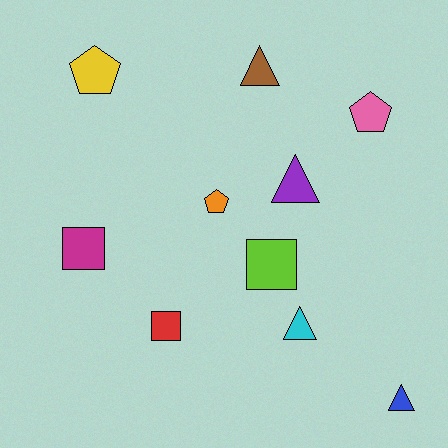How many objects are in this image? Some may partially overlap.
There are 10 objects.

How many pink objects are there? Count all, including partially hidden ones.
There is 1 pink object.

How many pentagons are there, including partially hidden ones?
There are 3 pentagons.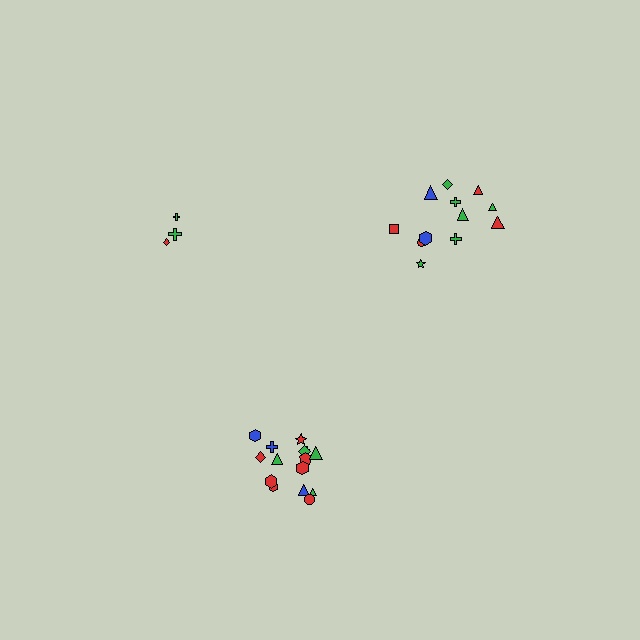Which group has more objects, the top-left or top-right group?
The top-right group.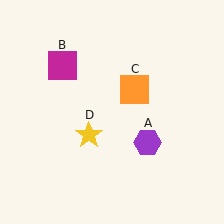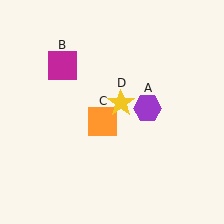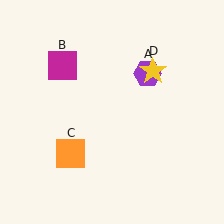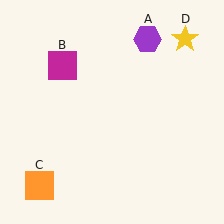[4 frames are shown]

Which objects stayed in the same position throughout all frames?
Magenta square (object B) remained stationary.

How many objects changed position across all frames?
3 objects changed position: purple hexagon (object A), orange square (object C), yellow star (object D).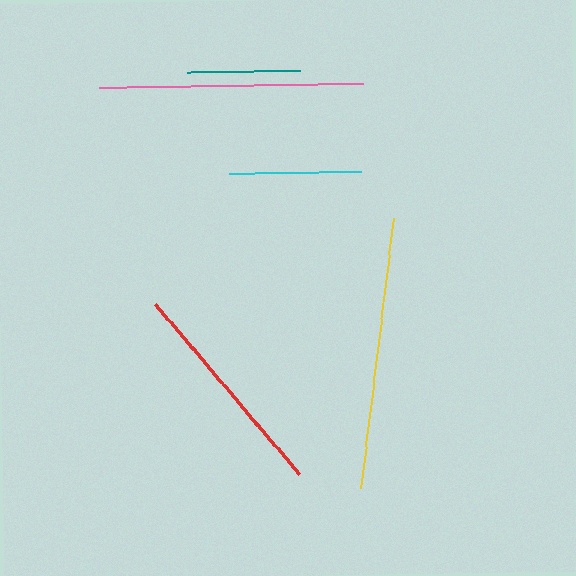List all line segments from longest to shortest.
From longest to shortest: yellow, pink, red, cyan, teal.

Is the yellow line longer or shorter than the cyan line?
The yellow line is longer than the cyan line.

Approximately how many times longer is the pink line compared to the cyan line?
The pink line is approximately 2.0 times the length of the cyan line.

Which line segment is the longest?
The yellow line is the longest at approximately 272 pixels.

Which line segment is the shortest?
The teal line is the shortest at approximately 114 pixels.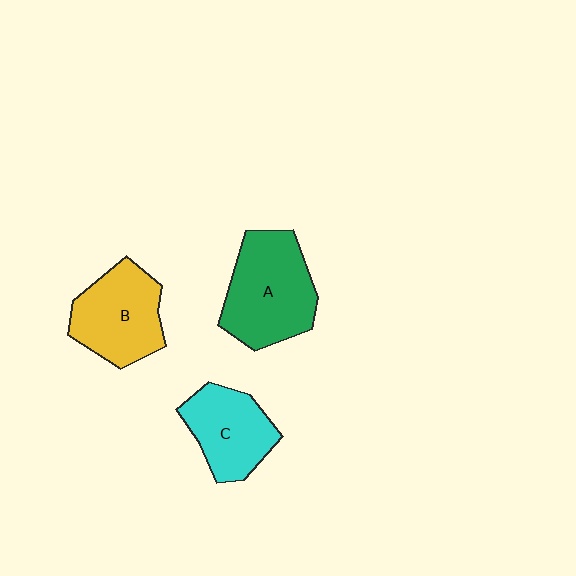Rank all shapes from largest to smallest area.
From largest to smallest: A (green), B (yellow), C (cyan).